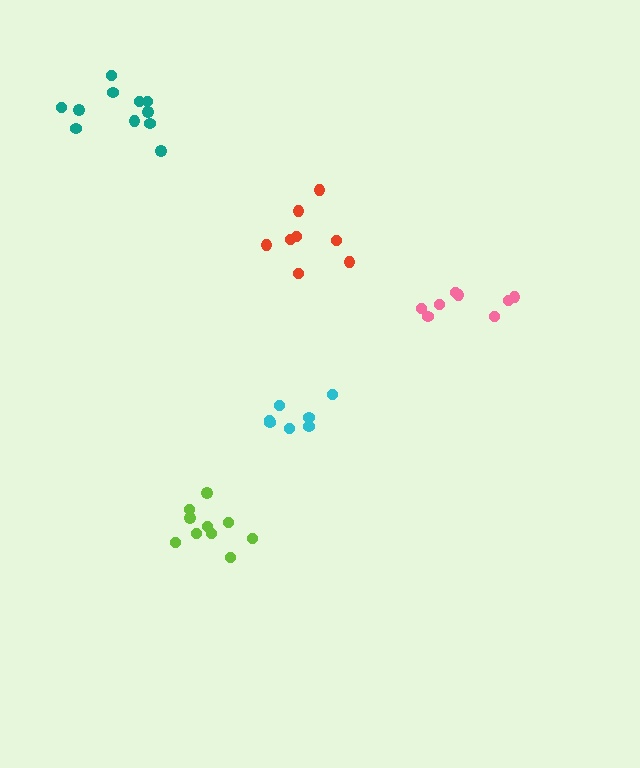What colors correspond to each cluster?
The clusters are colored: pink, lime, teal, cyan, red.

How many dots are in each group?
Group 1: 8 dots, Group 2: 10 dots, Group 3: 11 dots, Group 4: 7 dots, Group 5: 8 dots (44 total).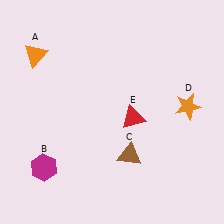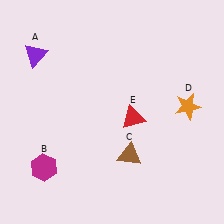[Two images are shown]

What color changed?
The triangle (A) changed from orange in Image 1 to purple in Image 2.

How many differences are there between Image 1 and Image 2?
There is 1 difference between the two images.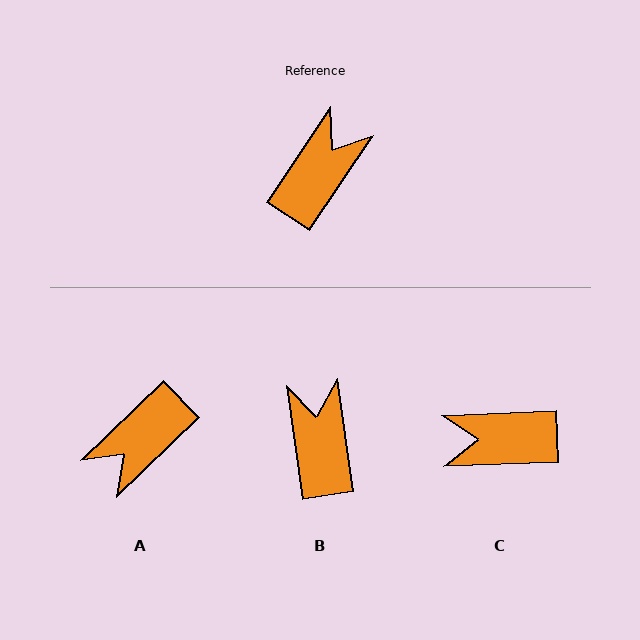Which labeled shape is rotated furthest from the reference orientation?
A, about 168 degrees away.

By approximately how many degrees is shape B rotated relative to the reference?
Approximately 42 degrees counter-clockwise.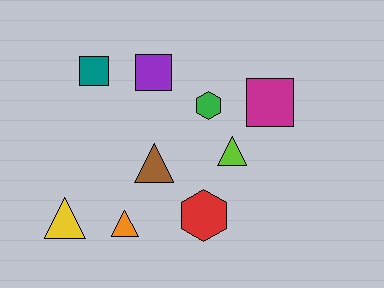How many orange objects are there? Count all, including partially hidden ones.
There is 1 orange object.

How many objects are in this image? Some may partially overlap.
There are 9 objects.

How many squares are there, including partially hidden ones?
There are 3 squares.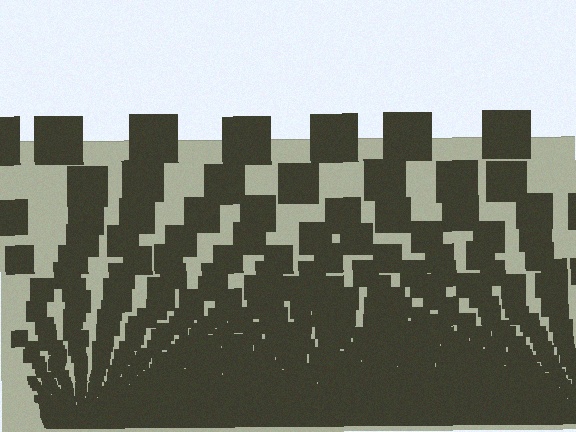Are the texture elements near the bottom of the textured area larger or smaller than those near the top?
Smaller. The gradient is inverted — elements near the bottom are smaller and denser.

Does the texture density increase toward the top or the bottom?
Density increases toward the bottom.